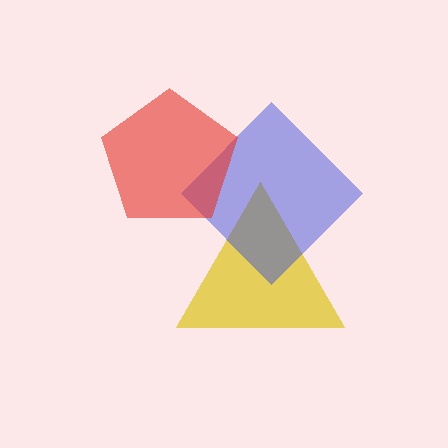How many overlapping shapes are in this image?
There are 3 overlapping shapes in the image.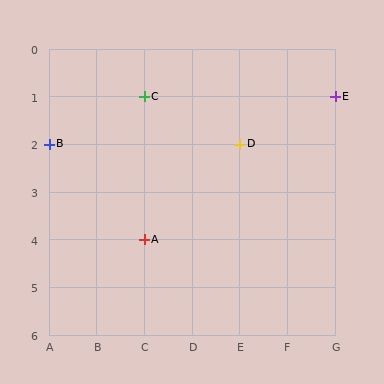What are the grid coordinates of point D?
Point D is at grid coordinates (E, 2).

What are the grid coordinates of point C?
Point C is at grid coordinates (C, 1).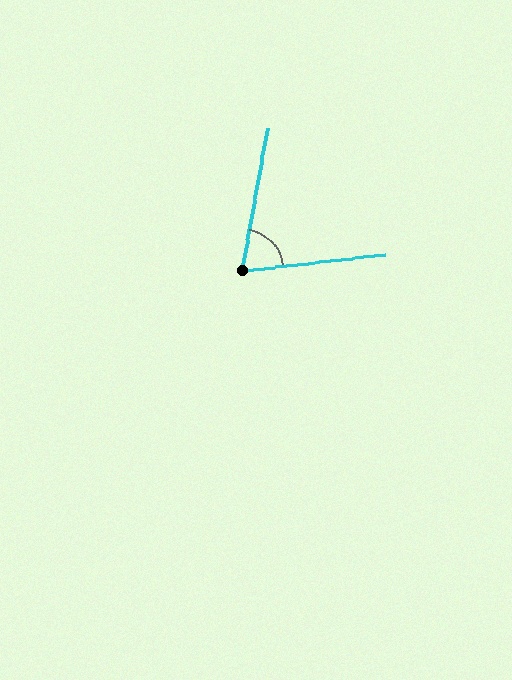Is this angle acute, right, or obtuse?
It is acute.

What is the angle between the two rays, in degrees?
Approximately 73 degrees.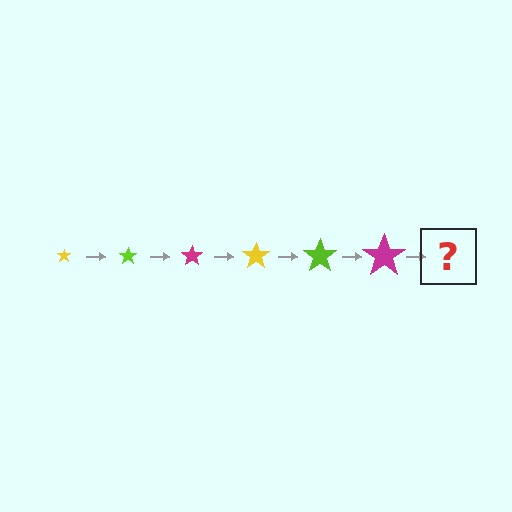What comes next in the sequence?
The next element should be a yellow star, larger than the previous one.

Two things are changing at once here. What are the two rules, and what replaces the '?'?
The two rules are that the star grows larger each step and the color cycles through yellow, lime, and magenta. The '?' should be a yellow star, larger than the previous one.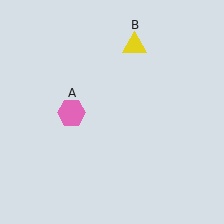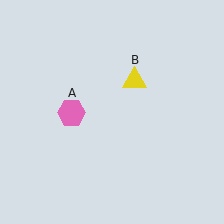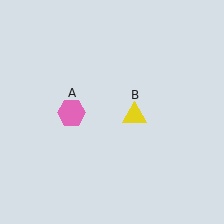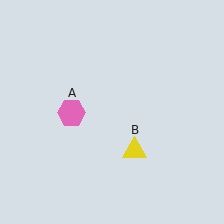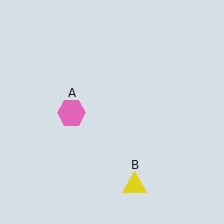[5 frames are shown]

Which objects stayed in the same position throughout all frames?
Pink hexagon (object A) remained stationary.